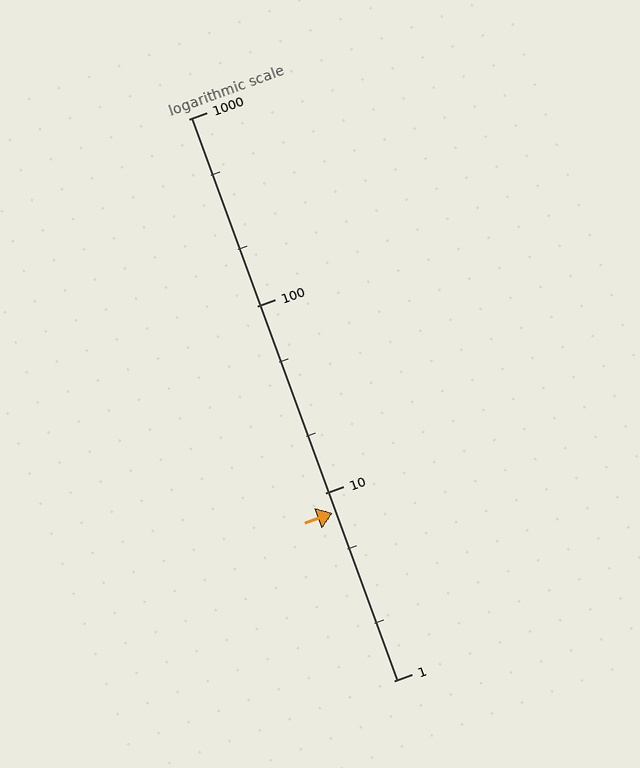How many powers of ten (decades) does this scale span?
The scale spans 3 decades, from 1 to 1000.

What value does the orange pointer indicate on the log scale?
The pointer indicates approximately 7.9.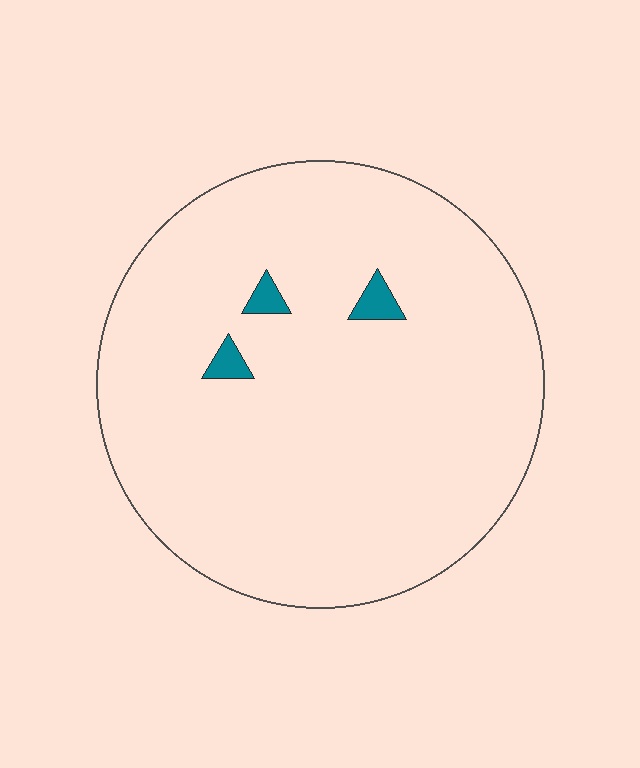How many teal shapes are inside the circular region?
3.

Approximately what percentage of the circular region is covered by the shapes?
Approximately 5%.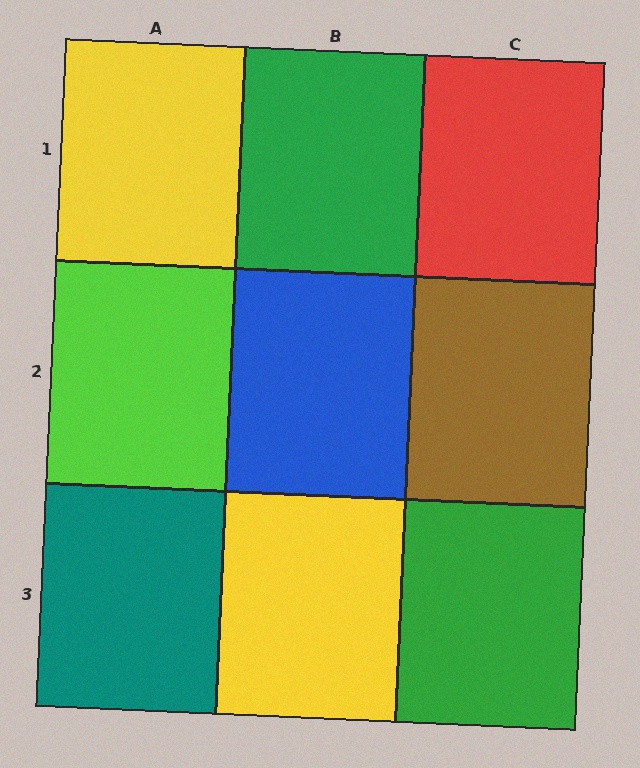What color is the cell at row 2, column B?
Blue.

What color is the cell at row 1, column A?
Yellow.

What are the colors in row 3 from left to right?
Teal, yellow, green.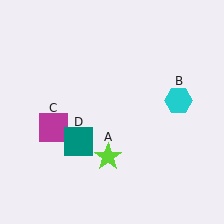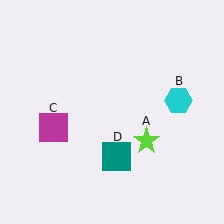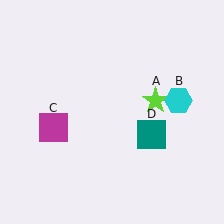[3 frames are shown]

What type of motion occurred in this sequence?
The lime star (object A), teal square (object D) rotated counterclockwise around the center of the scene.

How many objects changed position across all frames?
2 objects changed position: lime star (object A), teal square (object D).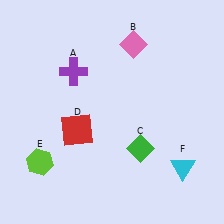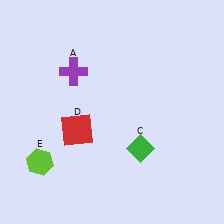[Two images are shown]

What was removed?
The pink diamond (B), the cyan triangle (F) were removed in Image 2.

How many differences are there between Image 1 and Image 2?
There are 2 differences between the two images.